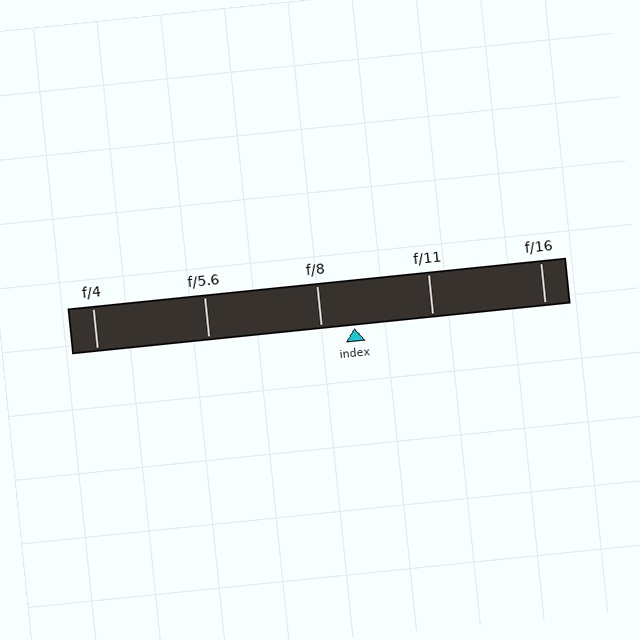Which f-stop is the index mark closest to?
The index mark is closest to f/8.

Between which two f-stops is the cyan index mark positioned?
The index mark is between f/8 and f/11.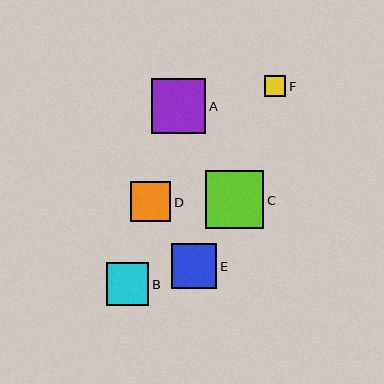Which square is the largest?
Square C is the largest with a size of approximately 58 pixels.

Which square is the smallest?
Square F is the smallest with a size of approximately 21 pixels.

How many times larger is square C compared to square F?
Square C is approximately 2.8 times the size of square F.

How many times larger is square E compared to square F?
Square E is approximately 2.1 times the size of square F.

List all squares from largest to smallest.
From largest to smallest: C, A, E, B, D, F.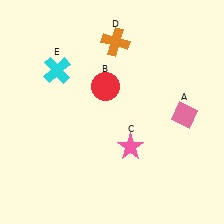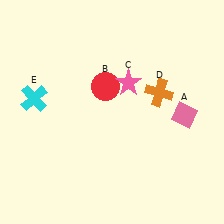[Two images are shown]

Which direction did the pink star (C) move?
The pink star (C) moved up.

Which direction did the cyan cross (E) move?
The cyan cross (E) moved down.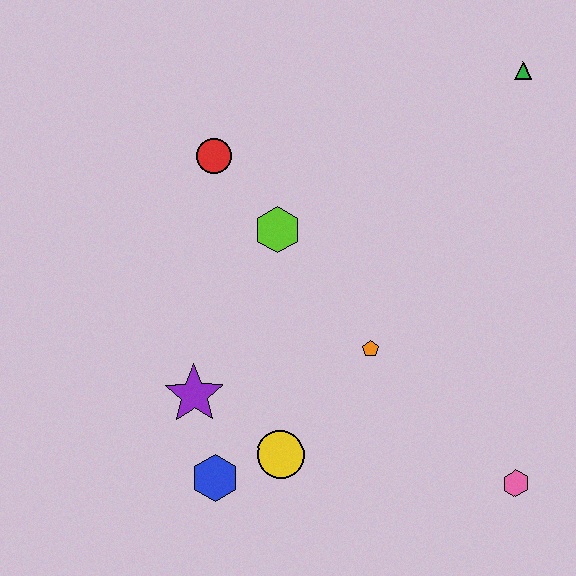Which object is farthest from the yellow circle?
The green triangle is farthest from the yellow circle.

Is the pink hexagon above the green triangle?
No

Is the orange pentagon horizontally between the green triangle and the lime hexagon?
Yes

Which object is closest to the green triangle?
The lime hexagon is closest to the green triangle.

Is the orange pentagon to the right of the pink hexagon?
No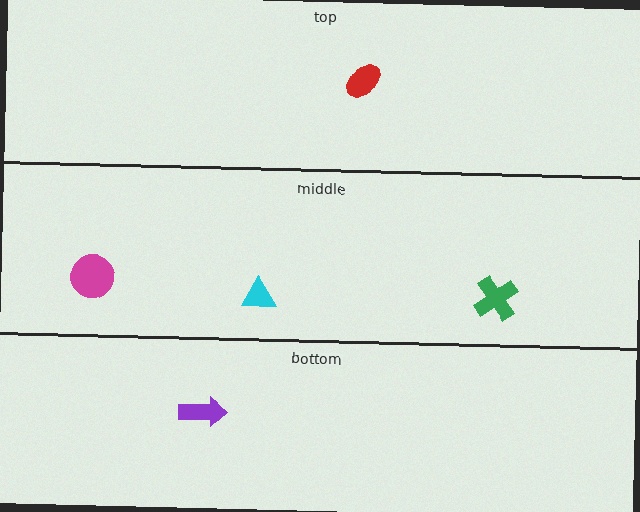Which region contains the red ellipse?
The top region.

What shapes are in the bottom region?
The purple arrow.